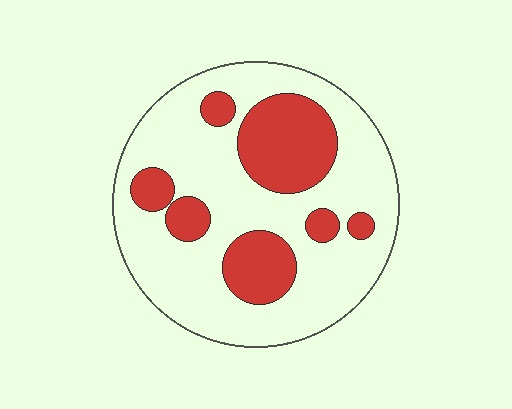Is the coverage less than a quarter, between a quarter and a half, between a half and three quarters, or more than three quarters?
Between a quarter and a half.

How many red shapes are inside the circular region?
7.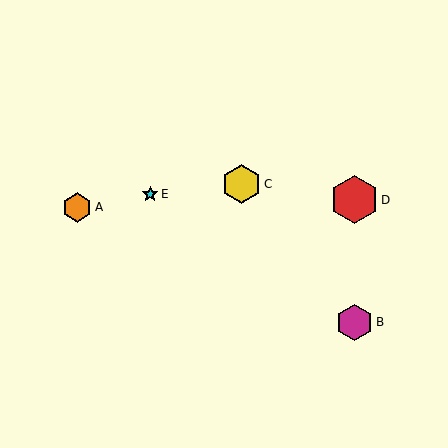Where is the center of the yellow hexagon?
The center of the yellow hexagon is at (242, 184).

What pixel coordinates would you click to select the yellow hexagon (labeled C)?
Click at (242, 184) to select the yellow hexagon C.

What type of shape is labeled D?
Shape D is a red hexagon.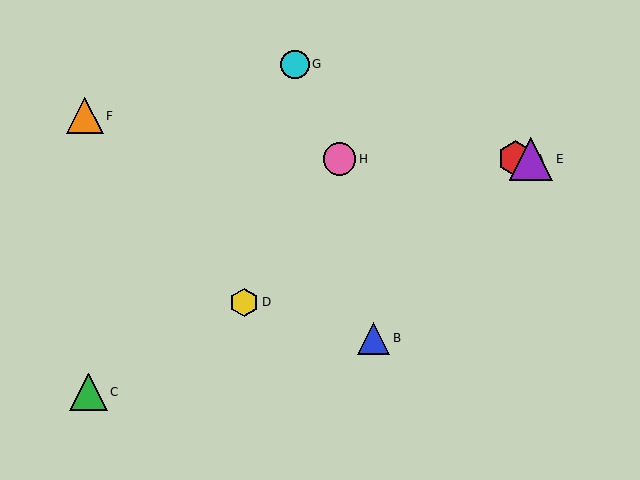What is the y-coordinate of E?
Object E is at y≈159.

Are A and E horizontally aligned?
Yes, both are at y≈159.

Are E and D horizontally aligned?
No, E is at y≈159 and D is at y≈302.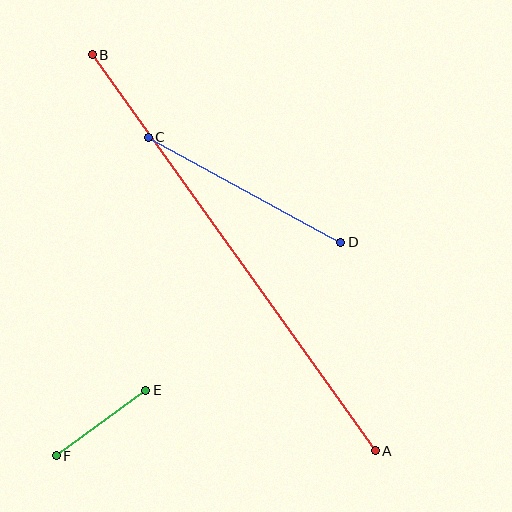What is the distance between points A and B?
The distance is approximately 487 pixels.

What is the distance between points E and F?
The distance is approximately 111 pixels.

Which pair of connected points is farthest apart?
Points A and B are farthest apart.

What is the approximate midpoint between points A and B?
The midpoint is at approximately (234, 253) pixels.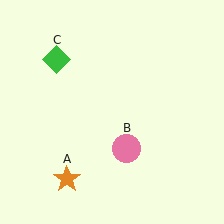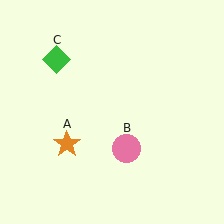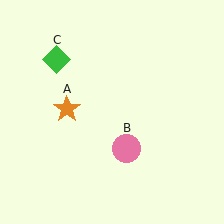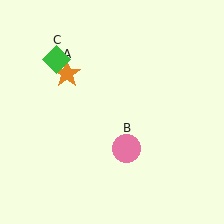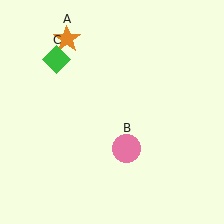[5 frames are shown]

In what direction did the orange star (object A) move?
The orange star (object A) moved up.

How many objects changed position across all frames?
1 object changed position: orange star (object A).